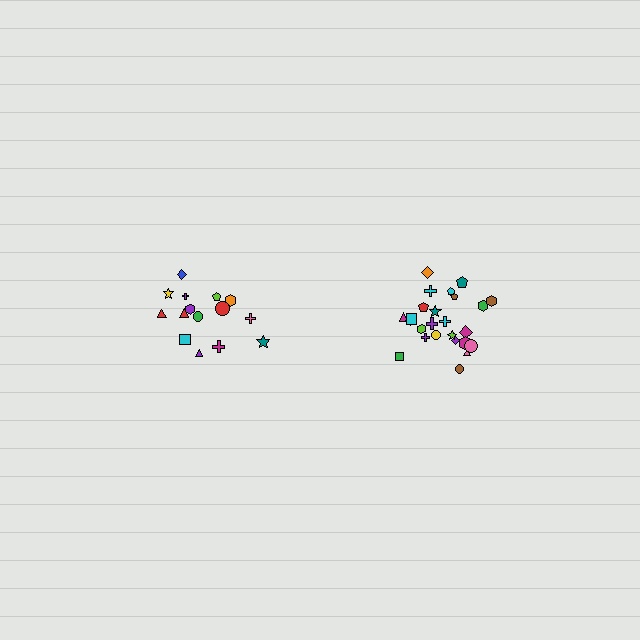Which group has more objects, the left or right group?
The right group.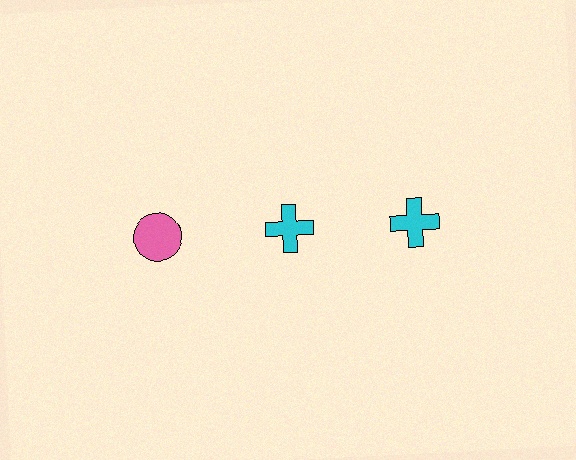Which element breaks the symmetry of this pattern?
The pink circle in the top row, leftmost column breaks the symmetry. All other shapes are cyan crosses.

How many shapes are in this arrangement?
There are 3 shapes arranged in a grid pattern.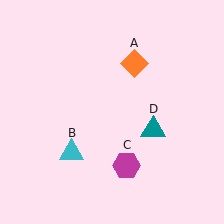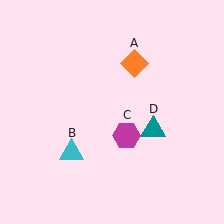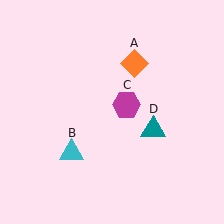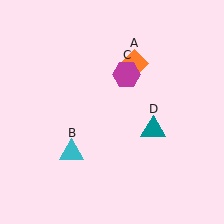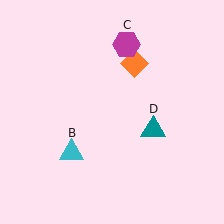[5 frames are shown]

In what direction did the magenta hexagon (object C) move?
The magenta hexagon (object C) moved up.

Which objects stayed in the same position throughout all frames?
Orange diamond (object A) and cyan triangle (object B) and teal triangle (object D) remained stationary.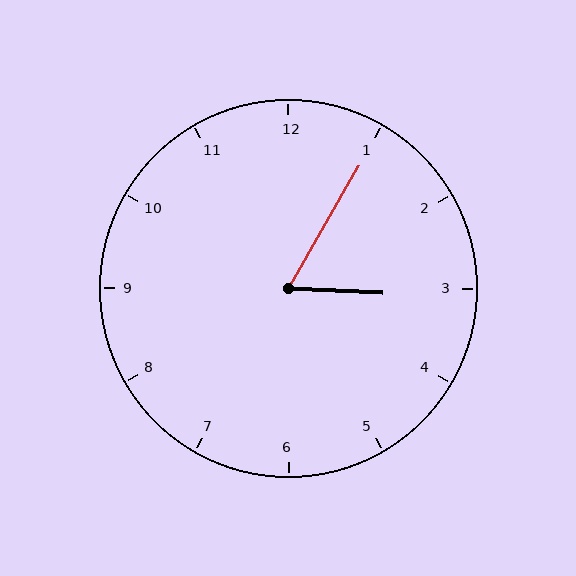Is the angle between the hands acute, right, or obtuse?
It is acute.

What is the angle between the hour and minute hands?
Approximately 62 degrees.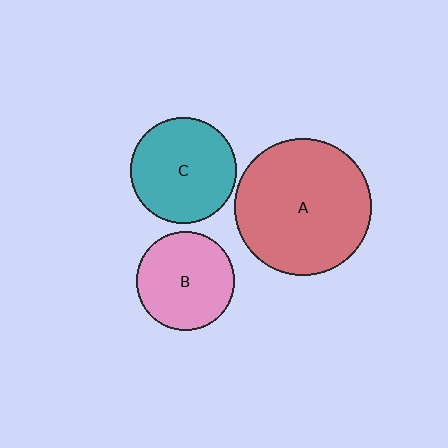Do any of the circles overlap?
No, none of the circles overlap.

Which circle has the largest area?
Circle A (red).